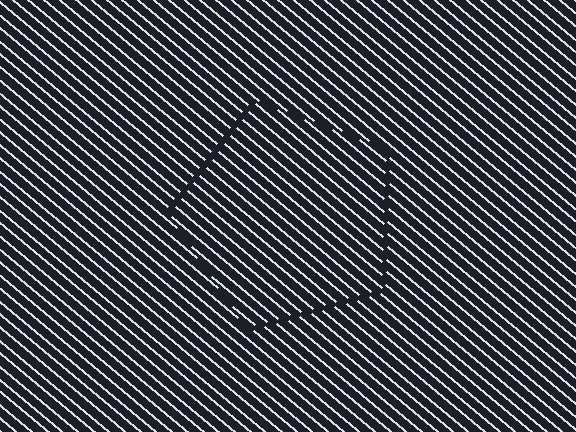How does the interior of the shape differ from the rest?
The interior of the shape contains the same grating, shifted by half a period — the contour is defined by the phase discontinuity where line-ends from the inner and outer gratings abut.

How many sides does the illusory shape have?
5 sides — the line-ends trace a pentagon.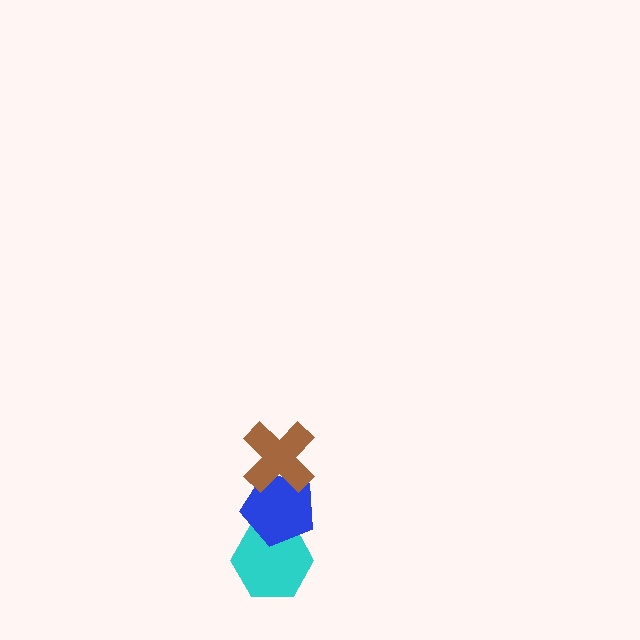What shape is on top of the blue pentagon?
The brown cross is on top of the blue pentagon.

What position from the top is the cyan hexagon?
The cyan hexagon is 3rd from the top.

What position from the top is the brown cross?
The brown cross is 1st from the top.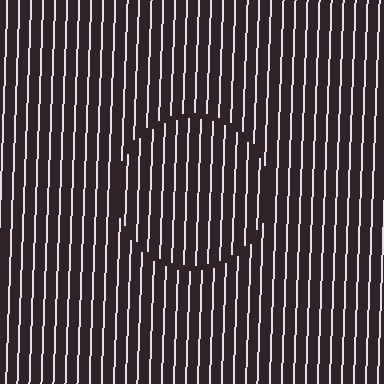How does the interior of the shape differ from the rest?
The interior of the shape contains the same grating, shifted by half a period — the contour is defined by the phase discontinuity where line-ends from the inner and outer gratings abut.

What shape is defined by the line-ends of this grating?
An illusory circle. The interior of the shape contains the same grating, shifted by half a period — the contour is defined by the phase discontinuity where line-ends from the inner and outer gratings abut.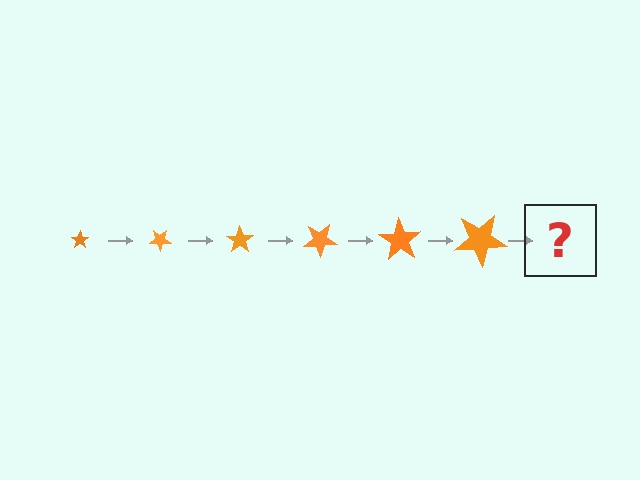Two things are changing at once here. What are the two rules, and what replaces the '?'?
The two rules are that the star grows larger each step and it rotates 35 degrees each step. The '?' should be a star, larger than the previous one and rotated 210 degrees from the start.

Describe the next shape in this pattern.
It should be a star, larger than the previous one and rotated 210 degrees from the start.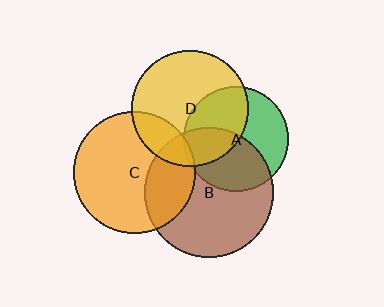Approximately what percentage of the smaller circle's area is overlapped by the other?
Approximately 20%.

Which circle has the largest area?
Circle B (brown).